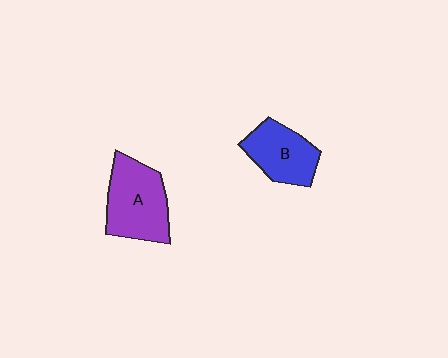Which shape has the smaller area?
Shape B (blue).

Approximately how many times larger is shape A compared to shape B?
Approximately 1.3 times.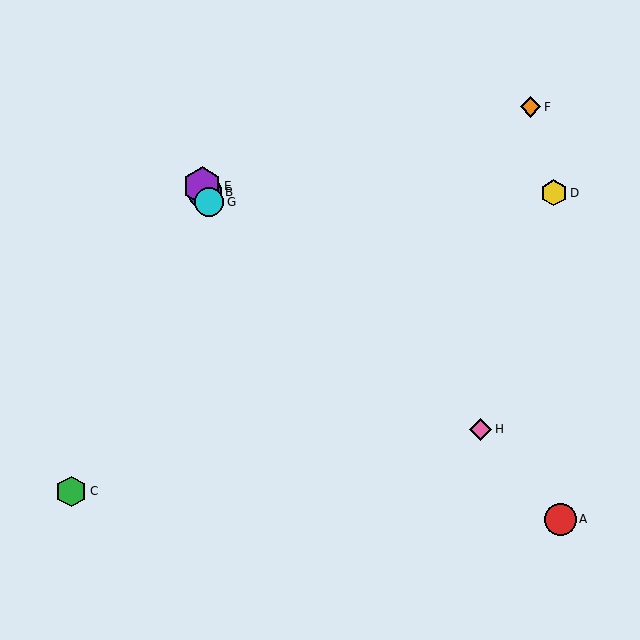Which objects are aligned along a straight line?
Objects B, E, G are aligned along a straight line.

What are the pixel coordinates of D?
Object D is at (554, 193).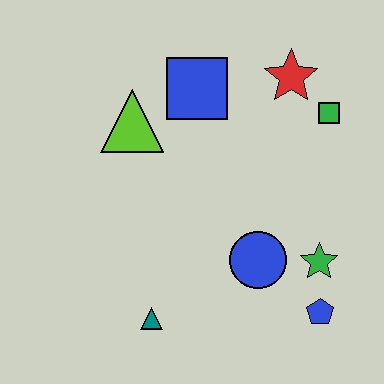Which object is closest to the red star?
The green square is closest to the red star.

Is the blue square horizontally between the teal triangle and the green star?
Yes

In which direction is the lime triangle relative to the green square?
The lime triangle is to the left of the green square.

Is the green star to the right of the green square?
No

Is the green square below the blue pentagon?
No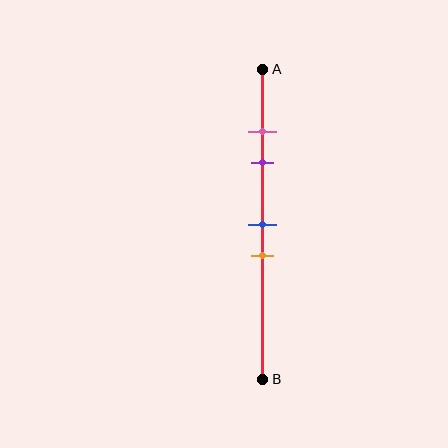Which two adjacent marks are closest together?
The pink and purple marks are the closest adjacent pair.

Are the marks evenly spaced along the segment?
No, the marks are not evenly spaced.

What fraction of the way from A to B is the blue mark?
The blue mark is approximately 50% (0.5) of the way from A to B.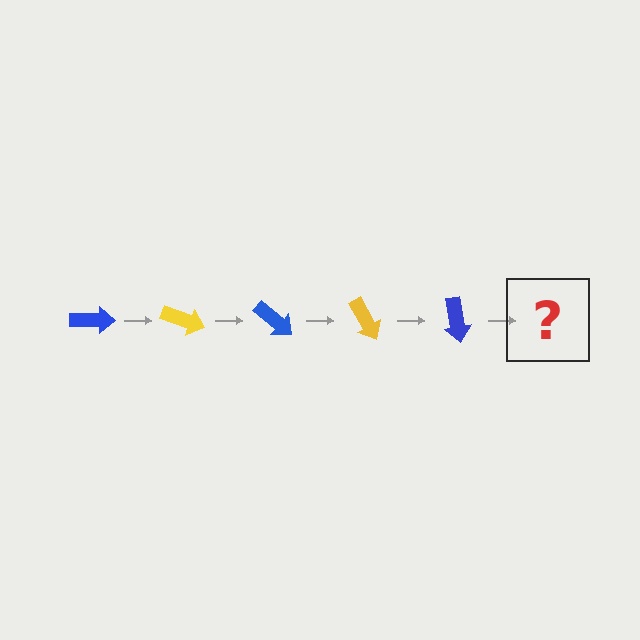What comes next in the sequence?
The next element should be a yellow arrow, rotated 100 degrees from the start.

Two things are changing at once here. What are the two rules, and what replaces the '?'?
The two rules are that it rotates 20 degrees each step and the color cycles through blue and yellow. The '?' should be a yellow arrow, rotated 100 degrees from the start.